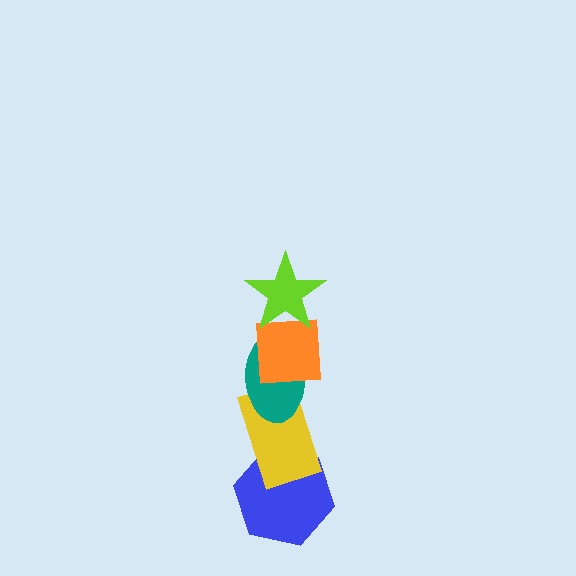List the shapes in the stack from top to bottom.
From top to bottom: the lime star, the orange square, the teal ellipse, the yellow rectangle, the blue hexagon.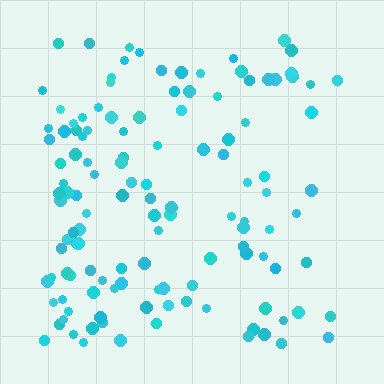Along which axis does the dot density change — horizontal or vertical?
Horizontal.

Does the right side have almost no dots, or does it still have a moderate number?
Still a moderate number, just noticeably fewer than the left.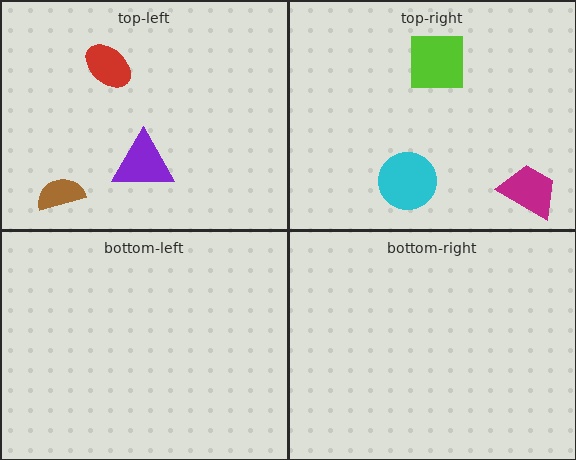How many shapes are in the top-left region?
3.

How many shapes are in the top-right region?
3.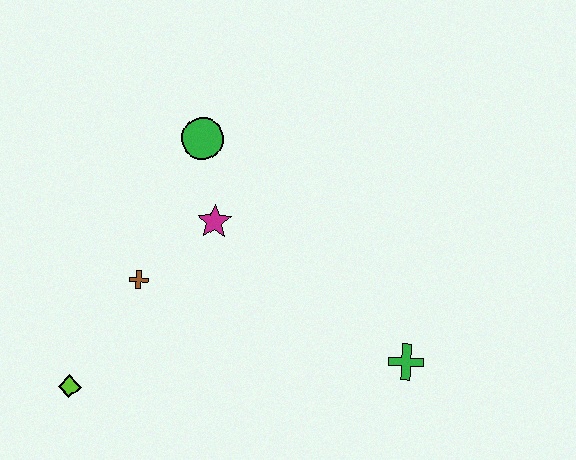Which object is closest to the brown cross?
The magenta star is closest to the brown cross.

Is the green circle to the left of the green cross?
Yes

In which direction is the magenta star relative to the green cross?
The magenta star is to the left of the green cross.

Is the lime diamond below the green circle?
Yes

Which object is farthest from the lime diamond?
The green cross is farthest from the lime diamond.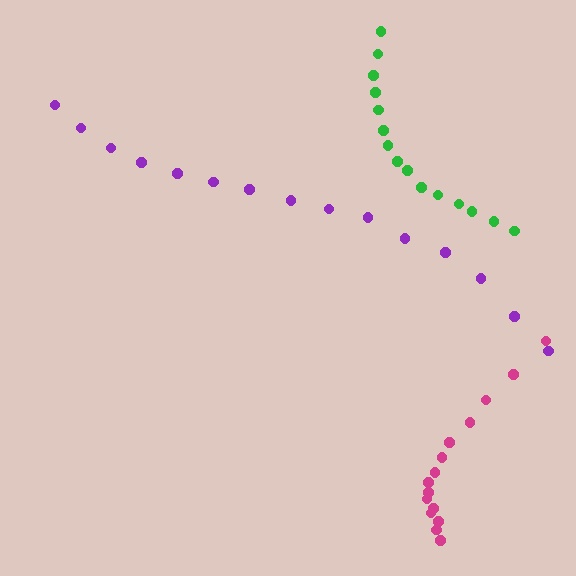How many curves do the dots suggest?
There are 3 distinct paths.